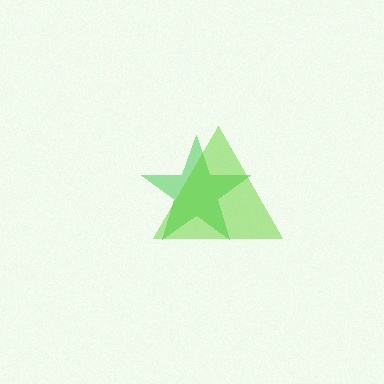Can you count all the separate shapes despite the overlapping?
Yes, there are 2 separate shapes.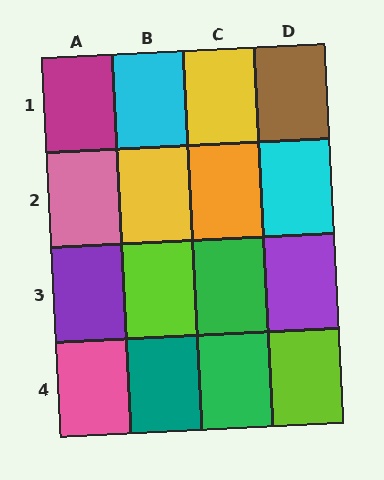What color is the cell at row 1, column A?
Magenta.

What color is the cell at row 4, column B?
Teal.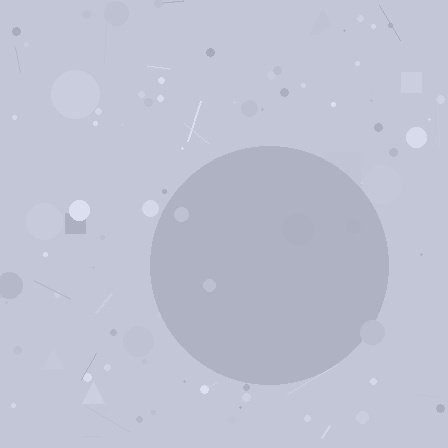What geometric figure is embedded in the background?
A circle is embedded in the background.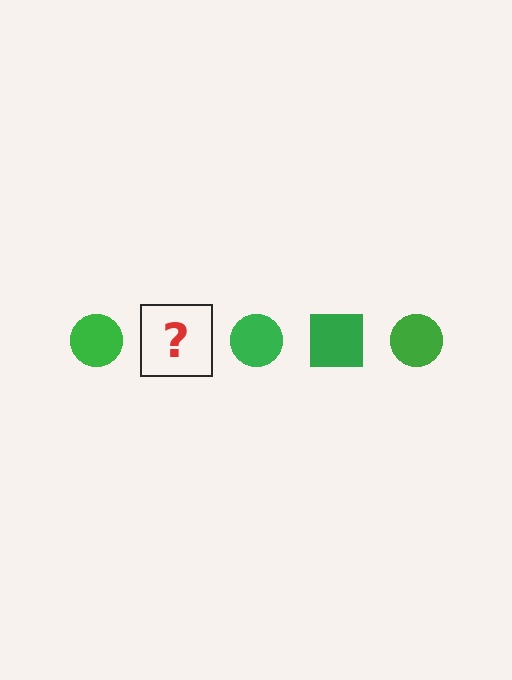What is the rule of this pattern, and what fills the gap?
The rule is that the pattern cycles through circle, square shapes in green. The gap should be filled with a green square.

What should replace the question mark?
The question mark should be replaced with a green square.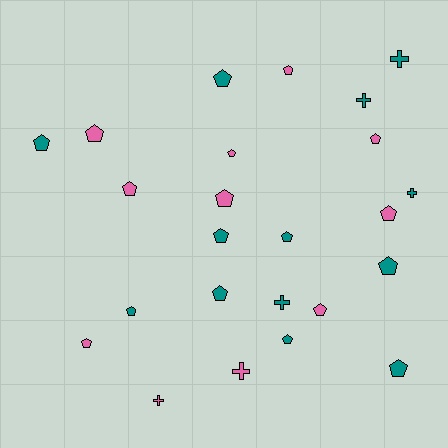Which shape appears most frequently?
Pentagon, with 18 objects.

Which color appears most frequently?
Teal, with 13 objects.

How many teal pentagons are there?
There are 9 teal pentagons.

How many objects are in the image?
There are 24 objects.